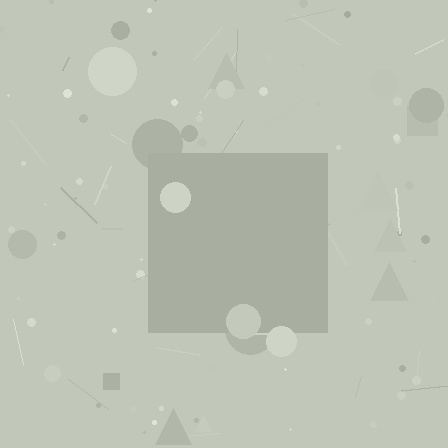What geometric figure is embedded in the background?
A square is embedded in the background.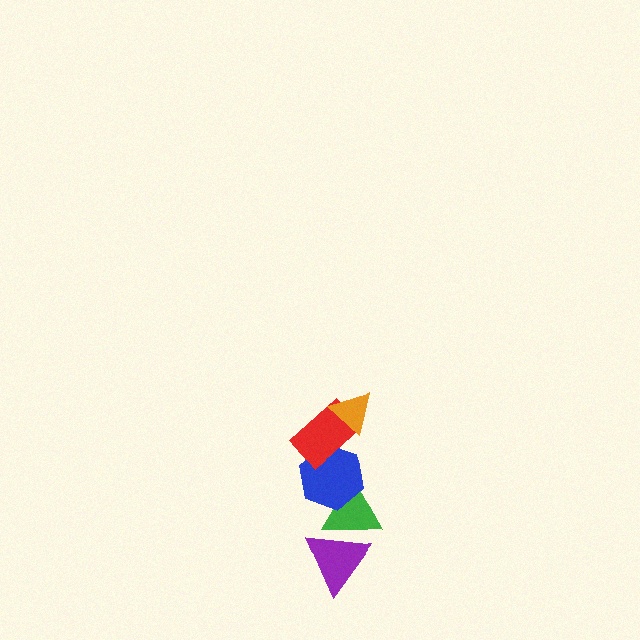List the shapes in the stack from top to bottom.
From top to bottom: the orange triangle, the red rectangle, the blue hexagon, the green triangle, the purple triangle.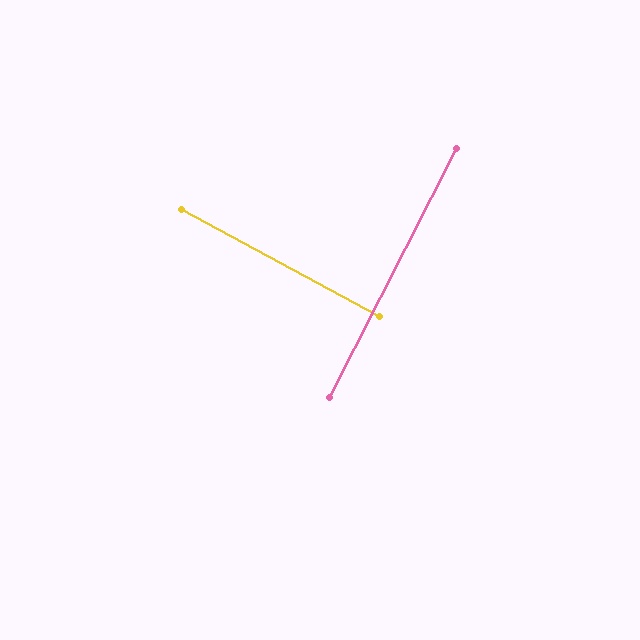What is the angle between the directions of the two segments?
Approximately 89 degrees.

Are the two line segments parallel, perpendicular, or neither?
Perpendicular — they meet at approximately 89°.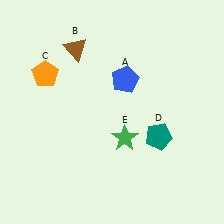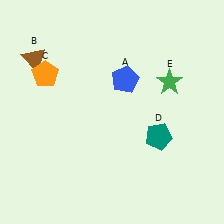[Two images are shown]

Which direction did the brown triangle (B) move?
The brown triangle (B) moved left.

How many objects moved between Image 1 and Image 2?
2 objects moved between the two images.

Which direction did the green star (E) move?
The green star (E) moved up.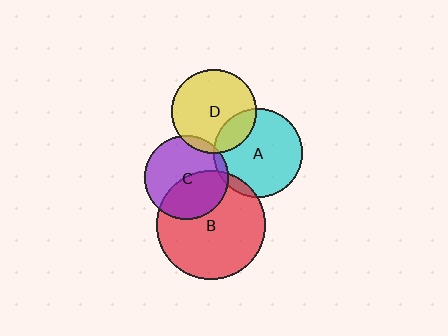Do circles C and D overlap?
Yes.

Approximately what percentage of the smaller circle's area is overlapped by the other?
Approximately 5%.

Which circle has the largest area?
Circle B (red).